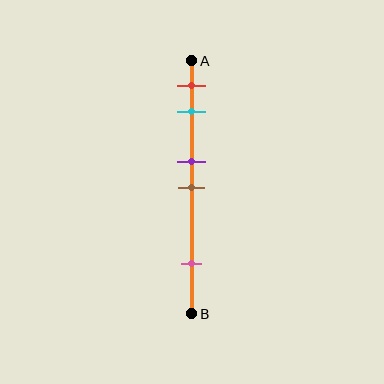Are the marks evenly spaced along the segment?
No, the marks are not evenly spaced.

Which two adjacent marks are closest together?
The purple and brown marks are the closest adjacent pair.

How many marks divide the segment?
There are 5 marks dividing the segment.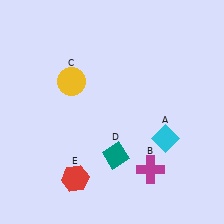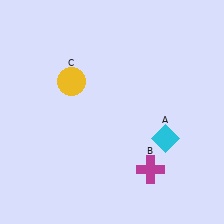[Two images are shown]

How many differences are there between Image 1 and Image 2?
There are 2 differences between the two images.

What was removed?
The red hexagon (E), the teal diamond (D) were removed in Image 2.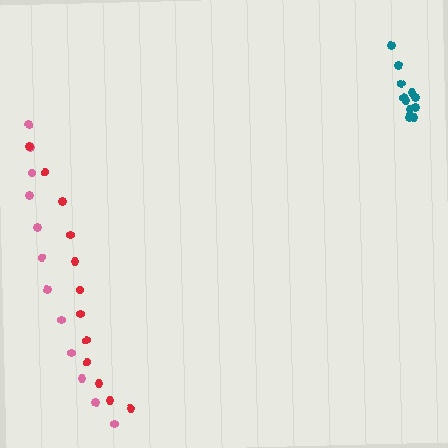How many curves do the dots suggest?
There are 3 distinct paths.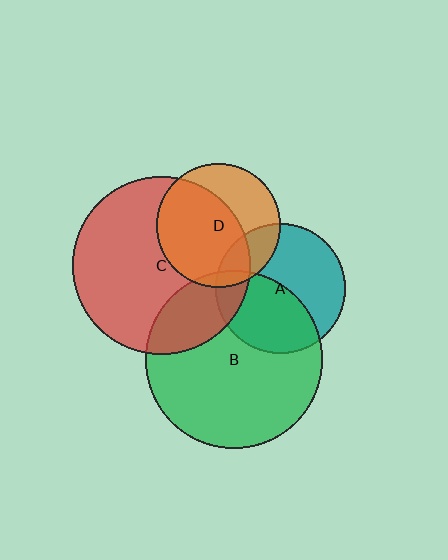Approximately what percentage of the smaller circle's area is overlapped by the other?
Approximately 60%.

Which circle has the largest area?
Circle C (red).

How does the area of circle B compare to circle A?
Approximately 1.8 times.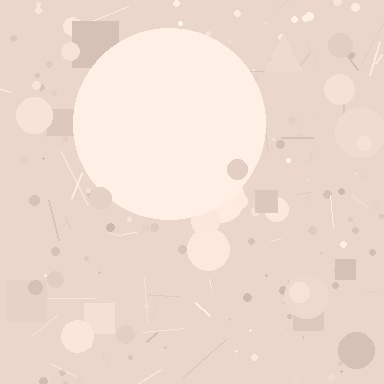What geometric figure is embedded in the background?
A circle is embedded in the background.